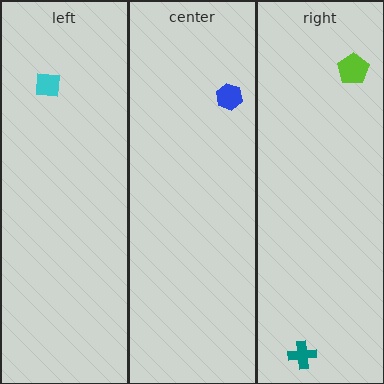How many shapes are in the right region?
2.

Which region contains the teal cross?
The right region.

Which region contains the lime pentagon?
The right region.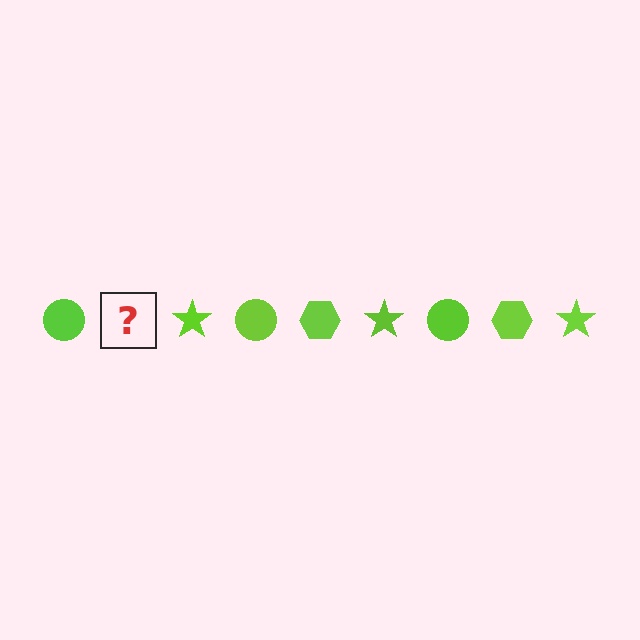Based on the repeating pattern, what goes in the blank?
The blank should be a lime hexagon.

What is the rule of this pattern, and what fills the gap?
The rule is that the pattern cycles through circle, hexagon, star shapes in lime. The gap should be filled with a lime hexagon.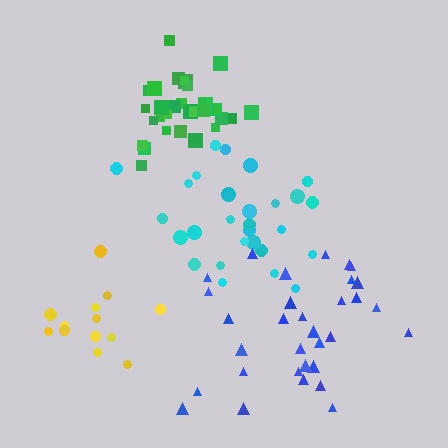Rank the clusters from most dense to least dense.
green, yellow, cyan, blue.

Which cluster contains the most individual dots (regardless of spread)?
Green (32).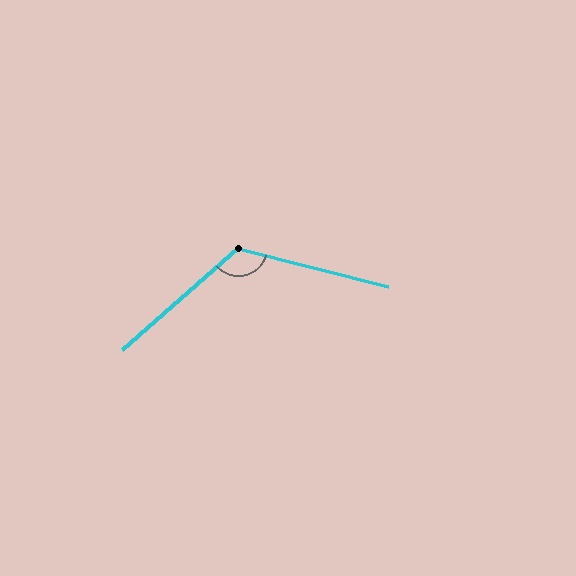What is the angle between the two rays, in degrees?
Approximately 124 degrees.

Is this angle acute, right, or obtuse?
It is obtuse.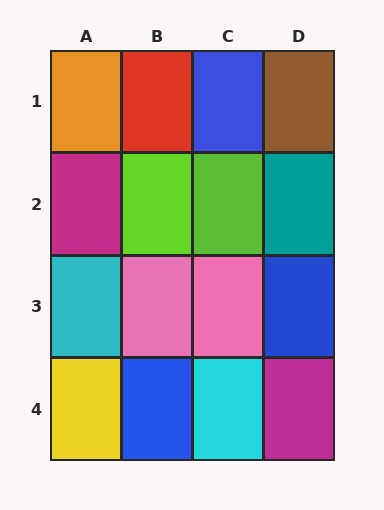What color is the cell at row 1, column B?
Red.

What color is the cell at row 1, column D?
Brown.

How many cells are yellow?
1 cell is yellow.